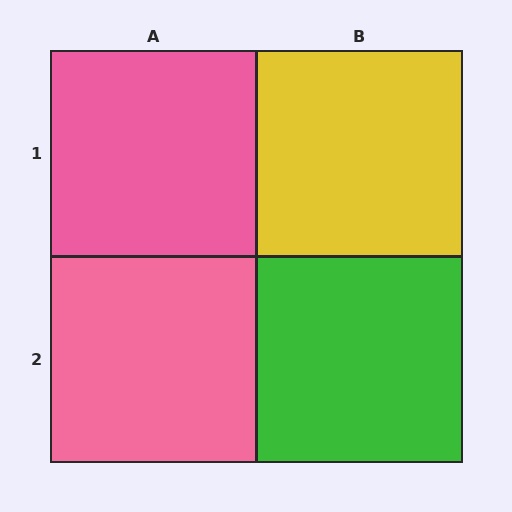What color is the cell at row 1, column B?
Yellow.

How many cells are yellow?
1 cell is yellow.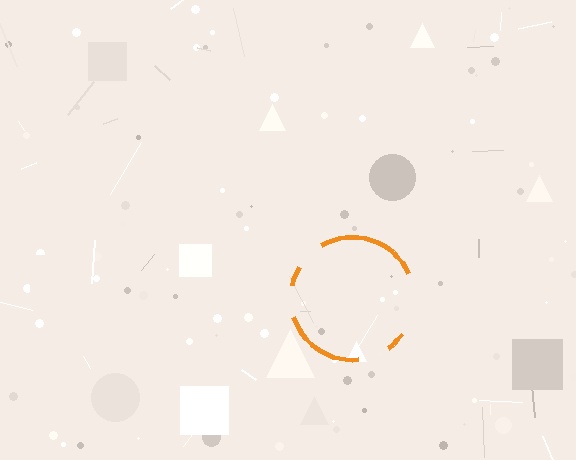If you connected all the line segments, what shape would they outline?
They would outline a circle.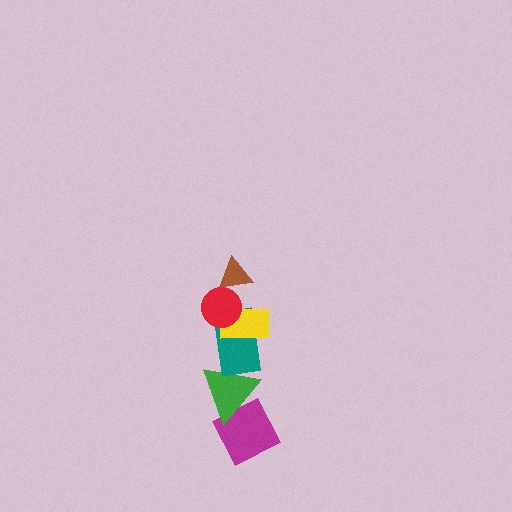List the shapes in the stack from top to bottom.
From top to bottom: the brown triangle, the red circle, the yellow rectangle, the teal rectangle, the green triangle, the magenta diamond.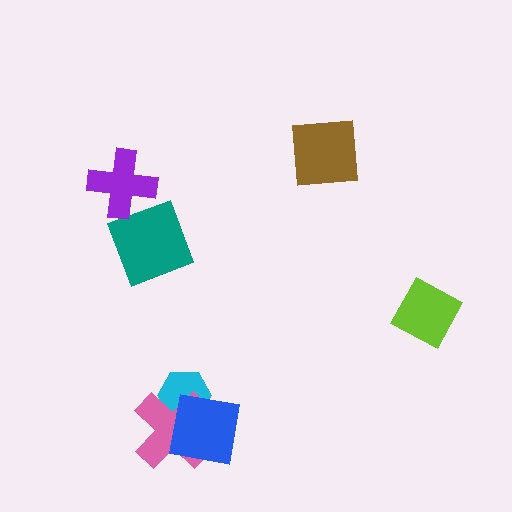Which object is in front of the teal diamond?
The purple cross is in front of the teal diamond.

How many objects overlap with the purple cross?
1 object overlaps with the purple cross.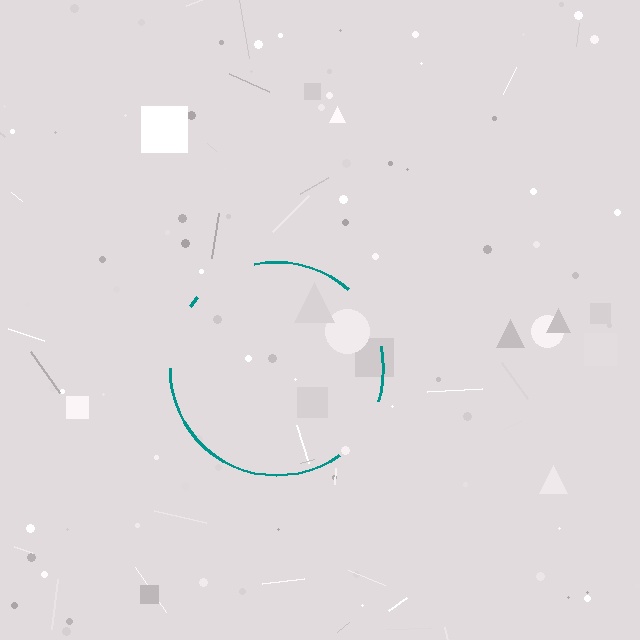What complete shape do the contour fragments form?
The contour fragments form a circle.